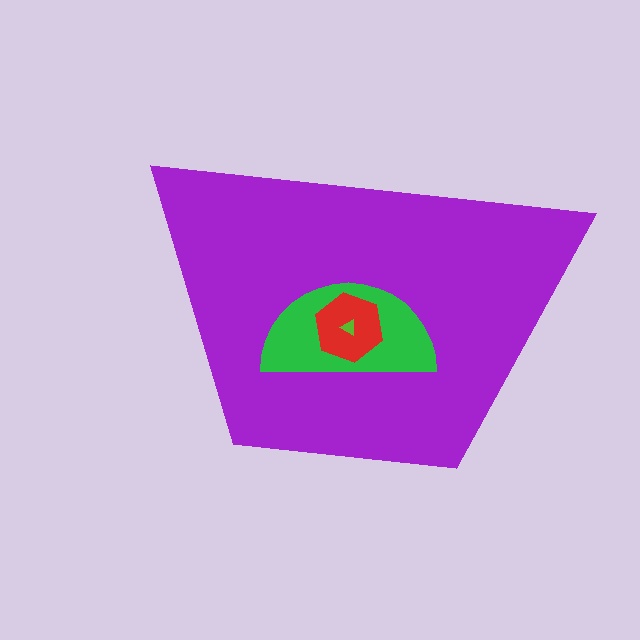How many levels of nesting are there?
4.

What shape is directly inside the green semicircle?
The red hexagon.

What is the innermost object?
The lime triangle.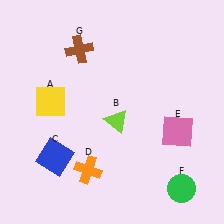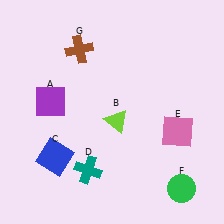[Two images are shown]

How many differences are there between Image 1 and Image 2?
There are 2 differences between the two images.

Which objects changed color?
A changed from yellow to purple. D changed from orange to teal.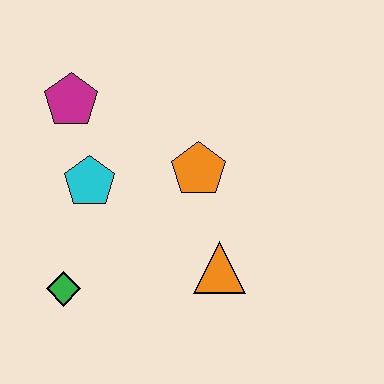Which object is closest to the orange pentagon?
The orange triangle is closest to the orange pentagon.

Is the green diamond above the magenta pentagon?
No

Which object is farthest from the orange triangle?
The magenta pentagon is farthest from the orange triangle.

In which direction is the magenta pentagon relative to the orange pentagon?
The magenta pentagon is to the left of the orange pentagon.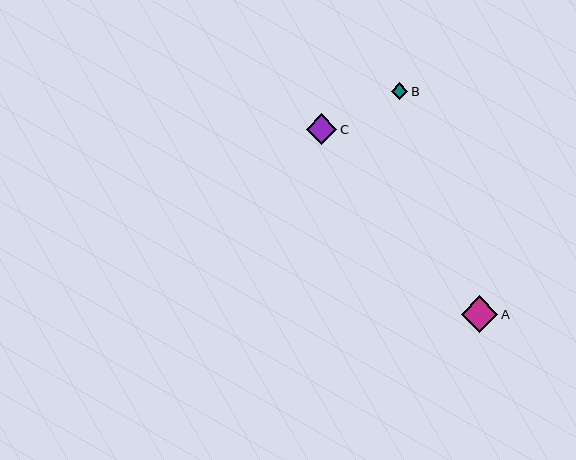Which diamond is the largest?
Diamond A is the largest with a size of approximately 37 pixels.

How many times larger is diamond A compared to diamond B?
Diamond A is approximately 2.2 times the size of diamond B.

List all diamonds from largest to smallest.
From largest to smallest: A, C, B.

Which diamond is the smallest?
Diamond B is the smallest with a size of approximately 17 pixels.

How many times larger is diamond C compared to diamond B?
Diamond C is approximately 1.8 times the size of diamond B.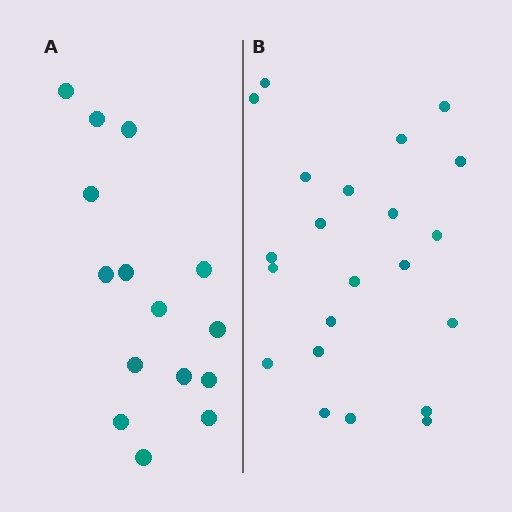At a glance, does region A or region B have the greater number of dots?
Region B (the right region) has more dots.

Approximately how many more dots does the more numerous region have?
Region B has roughly 8 or so more dots than region A.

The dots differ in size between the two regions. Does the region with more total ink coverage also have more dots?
No. Region A has more total ink coverage because its dots are larger, but region B actually contains more individual dots. Total area can be misleading — the number of items is what matters here.